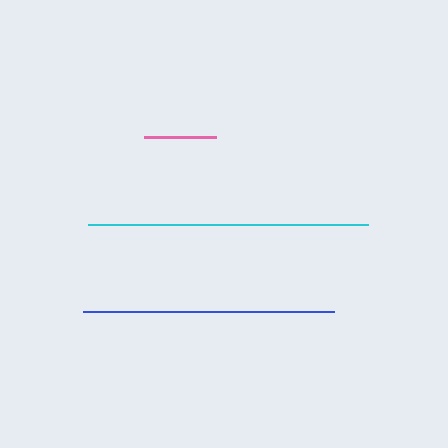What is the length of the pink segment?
The pink segment is approximately 72 pixels long.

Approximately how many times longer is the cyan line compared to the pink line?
The cyan line is approximately 3.9 times the length of the pink line.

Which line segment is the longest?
The cyan line is the longest at approximately 281 pixels.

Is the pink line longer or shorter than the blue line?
The blue line is longer than the pink line.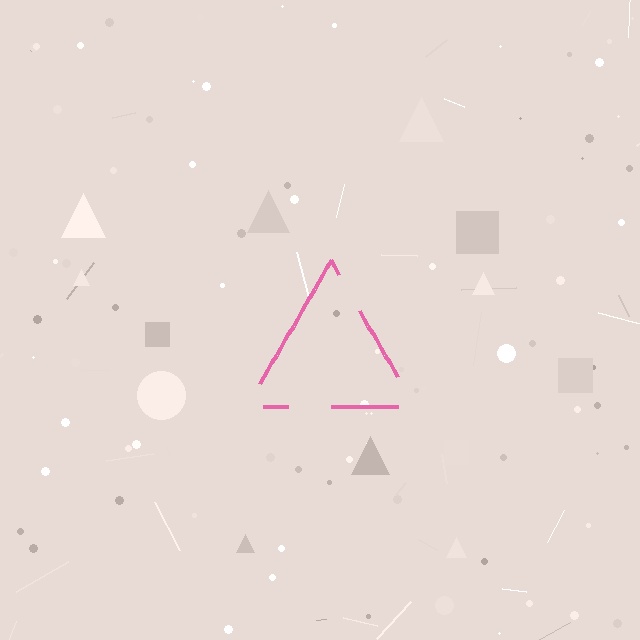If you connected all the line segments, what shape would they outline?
They would outline a triangle.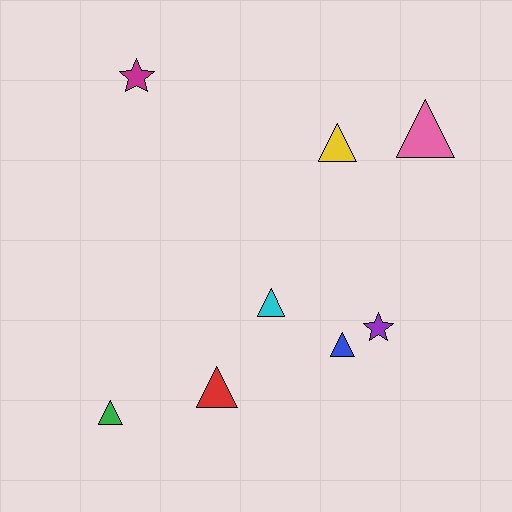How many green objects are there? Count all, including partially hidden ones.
There is 1 green object.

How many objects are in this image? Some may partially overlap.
There are 8 objects.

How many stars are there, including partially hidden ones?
There are 2 stars.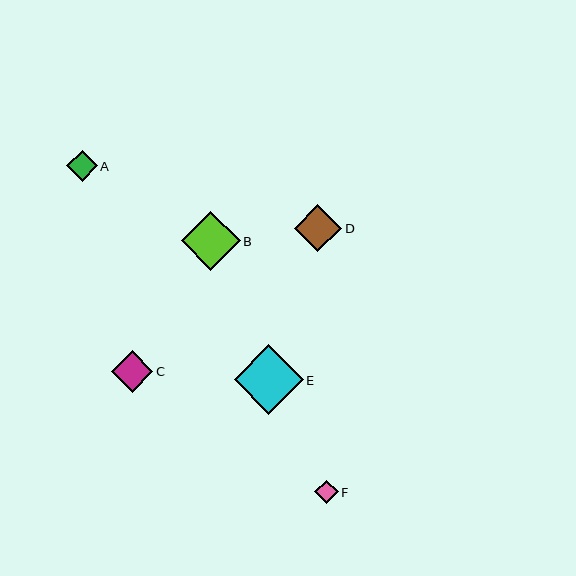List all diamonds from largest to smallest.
From largest to smallest: E, B, D, C, A, F.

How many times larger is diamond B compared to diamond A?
Diamond B is approximately 1.9 times the size of diamond A.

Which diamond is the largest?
Diamond E is the largest with a size of approximately 69 pixels.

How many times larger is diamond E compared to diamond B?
Diamond E is approximately 1.2 times the size of diamond B.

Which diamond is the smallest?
Diamond F is the smallest with a size of approximately 23 pixels.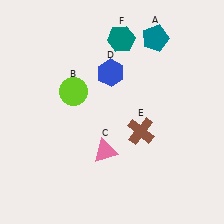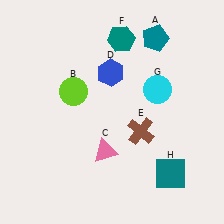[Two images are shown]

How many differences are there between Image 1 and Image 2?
There are 2 differences between the two images.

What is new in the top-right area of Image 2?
A cyan circle (G) was added in the top-right area of Image 2.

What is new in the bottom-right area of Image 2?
A teal square (H) was added in the bottom-right area of Image 2.